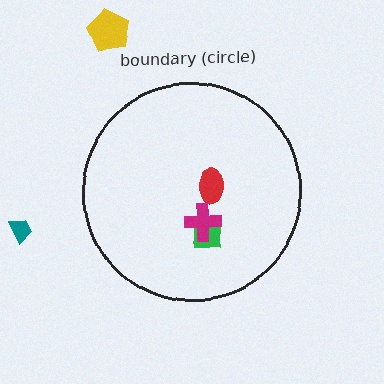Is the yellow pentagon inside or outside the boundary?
Outside.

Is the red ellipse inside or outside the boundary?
Inside.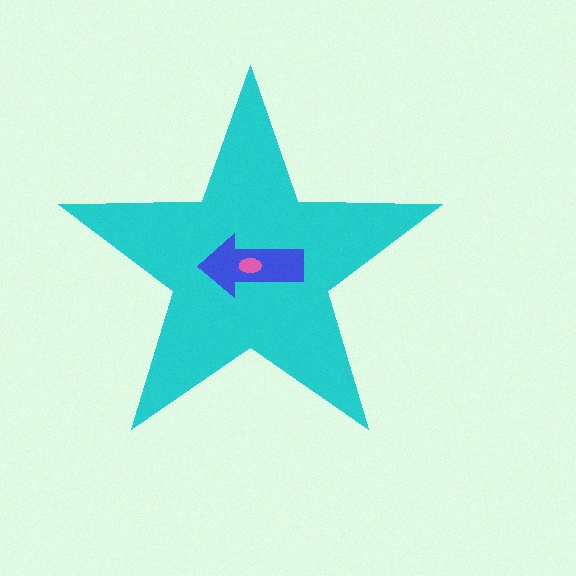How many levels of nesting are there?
3.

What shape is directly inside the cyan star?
The blue arrow.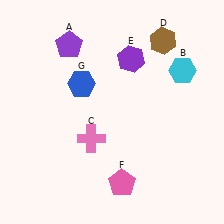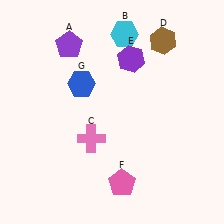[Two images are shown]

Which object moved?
The cyan hexagon (B) moved left.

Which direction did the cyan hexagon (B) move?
The cyan hexagon (B) moved left.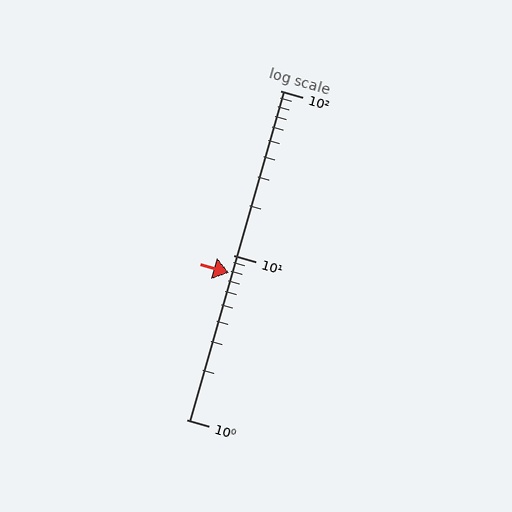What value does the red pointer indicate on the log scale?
The pointer indicates approximately 7.8.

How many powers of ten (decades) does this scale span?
The scale spans 2 decades, from 1 to 100.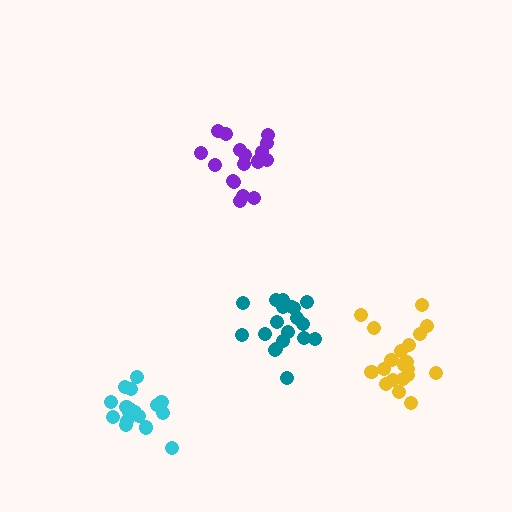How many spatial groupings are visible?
There are 4 spatial groupings.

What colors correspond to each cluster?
The clusters are colored: teal, purple, cyan, yellow.